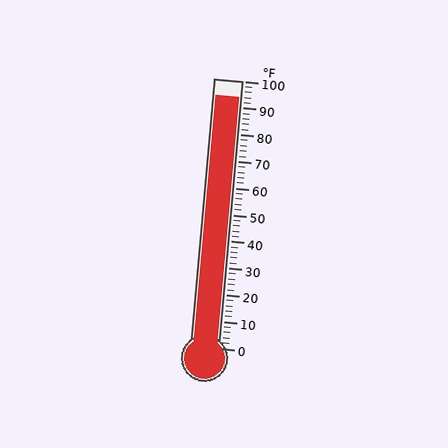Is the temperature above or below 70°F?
The temperature is above 70°F.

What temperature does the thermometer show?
The thermometer shows approximately 94°F.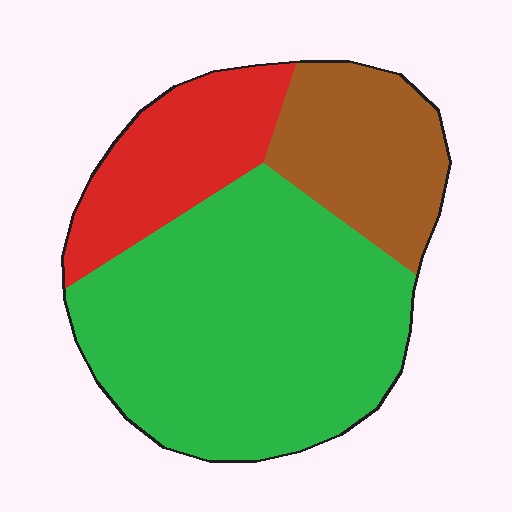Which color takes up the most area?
Green, at roughly 60%.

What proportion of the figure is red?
Red covers roughly 20% of the figure.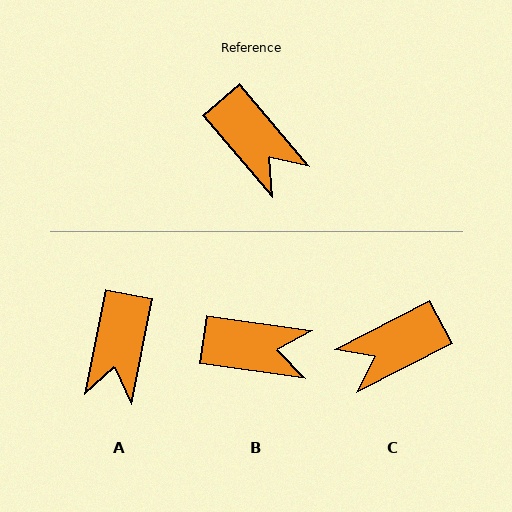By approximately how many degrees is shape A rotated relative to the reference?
Approximately 52 degrees clockwise.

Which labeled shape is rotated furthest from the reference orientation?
C, about 103 degrees away.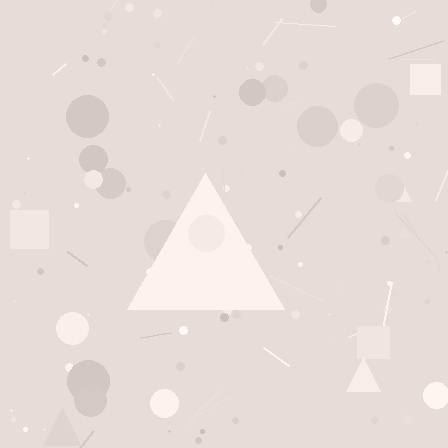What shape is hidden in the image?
A triangle is hidden in the image.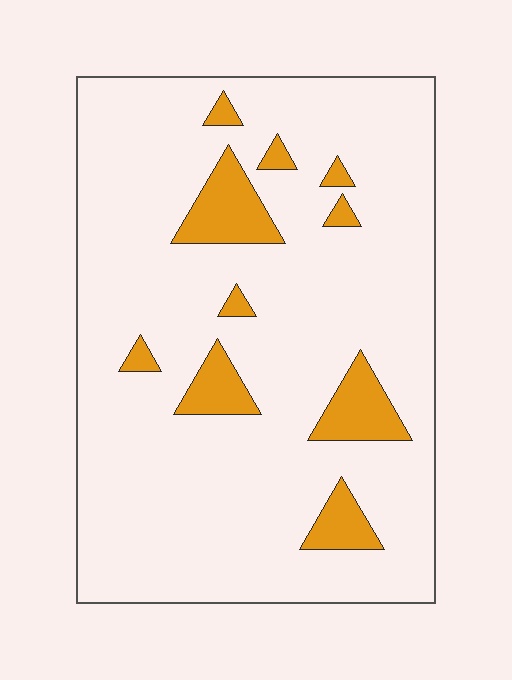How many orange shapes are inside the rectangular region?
10.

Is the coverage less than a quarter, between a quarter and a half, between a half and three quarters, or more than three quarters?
Less than a quarter.